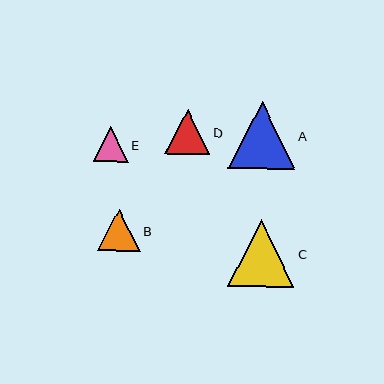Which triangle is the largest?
Triangle A is the largest with a size of approximately 67 pixels.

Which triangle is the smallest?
Triangle E is the smallest with a size of approximately 35 pixels.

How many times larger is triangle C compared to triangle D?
Triangle C is approximately 1.5 times the size of triangle D.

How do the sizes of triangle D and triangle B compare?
Triangle D and triangle B are approximately the same size.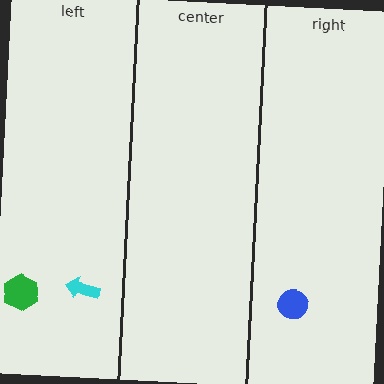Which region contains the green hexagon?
The left region.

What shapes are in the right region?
The blue circle.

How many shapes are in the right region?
1.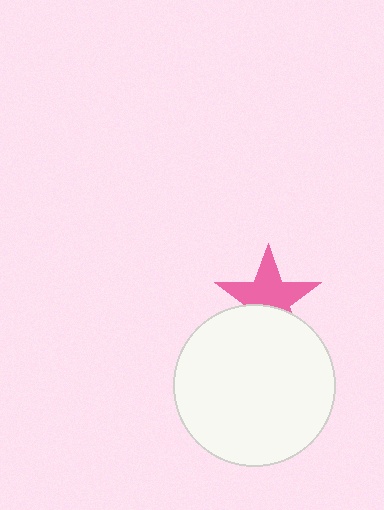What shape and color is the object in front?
The object in front is a white circle.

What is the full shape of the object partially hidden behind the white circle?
The partially hidden object is a pink star.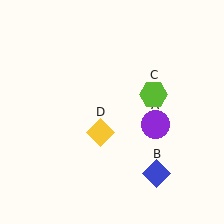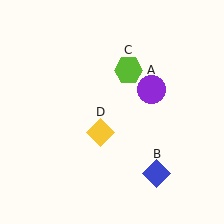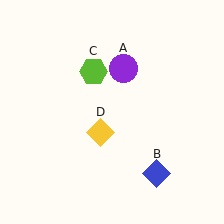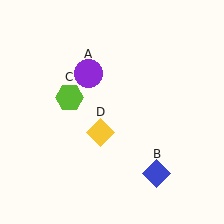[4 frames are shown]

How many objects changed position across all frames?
2 objects changed position: purple circle (object A), lime hexagon (object C).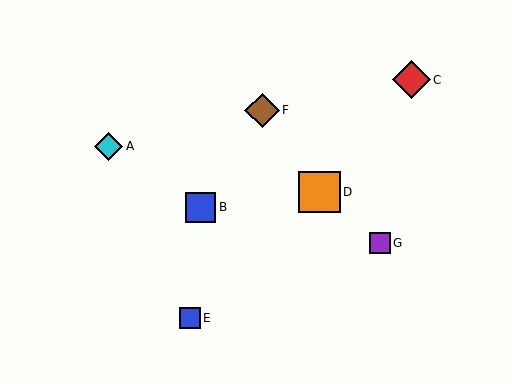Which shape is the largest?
The orange square (labeled D) is the largest.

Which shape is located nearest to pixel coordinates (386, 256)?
The purple square (labeled G) at (380, 243) is nearest to that location.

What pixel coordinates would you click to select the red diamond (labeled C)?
Click at (411, 80) to select the red diamond C.